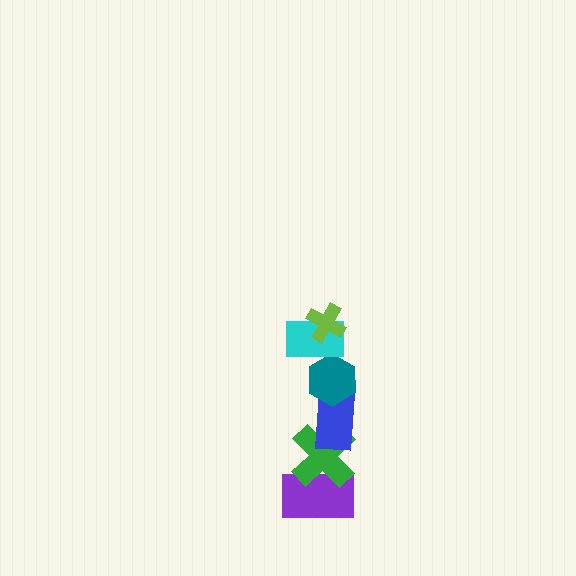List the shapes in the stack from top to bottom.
From top to bottom: the lime cross, the cyan rectangle, the teal hexagon, the blue rectangle, the green cross, the purple rectangle.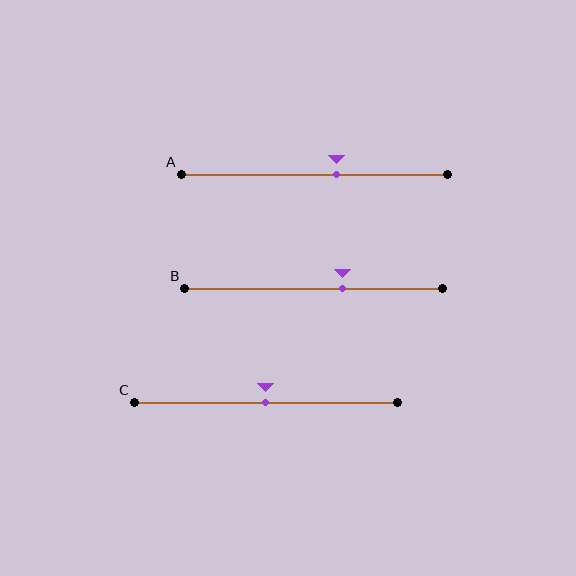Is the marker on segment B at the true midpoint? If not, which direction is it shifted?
No, the marker on segment B is shifted to the right by about 11% of the segment length.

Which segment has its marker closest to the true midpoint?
Segment C has its marker closest to the true midpoint.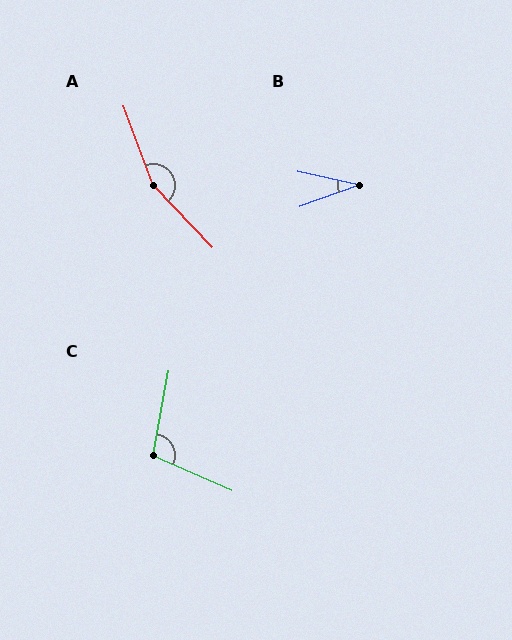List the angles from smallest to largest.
B (32°), C (103°), A (157°).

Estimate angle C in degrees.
Approximately 103 degrees.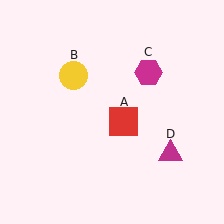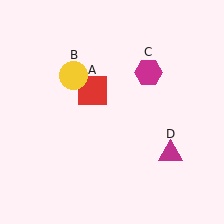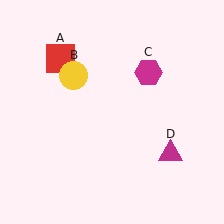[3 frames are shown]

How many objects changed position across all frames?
1 object changed position: red square (object A).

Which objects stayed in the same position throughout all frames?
Yellow circle (object B) and magenta hexagon (object C) and magenta triangle (object D) remained stationary.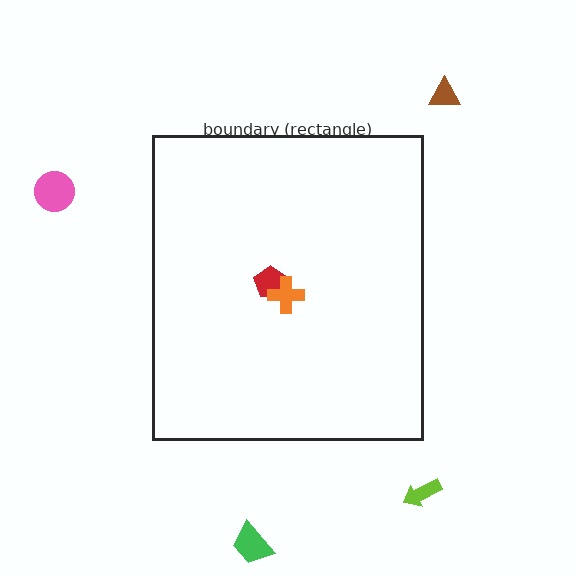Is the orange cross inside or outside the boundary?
Inside.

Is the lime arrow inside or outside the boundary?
Outside.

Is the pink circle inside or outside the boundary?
Outside.